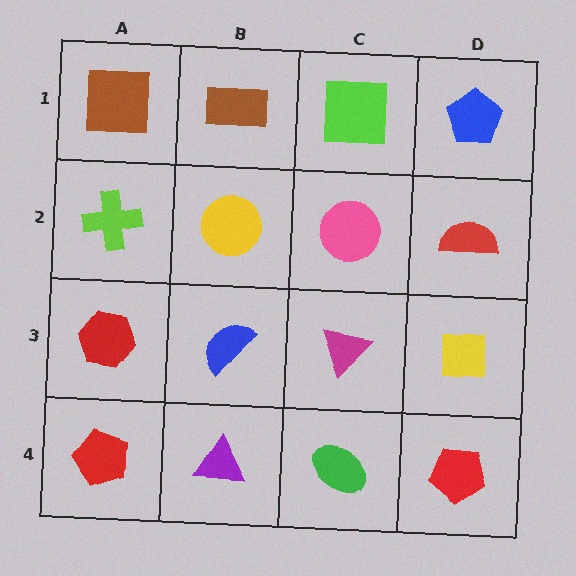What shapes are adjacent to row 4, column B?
A blue semicircle (row 3, column B), a red pentagon (row 4, column A), a green ellipse (row 4, column C).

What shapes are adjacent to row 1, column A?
A lime cross (row 2, column A), a brown rectangle (row 1, column B).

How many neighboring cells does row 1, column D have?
2.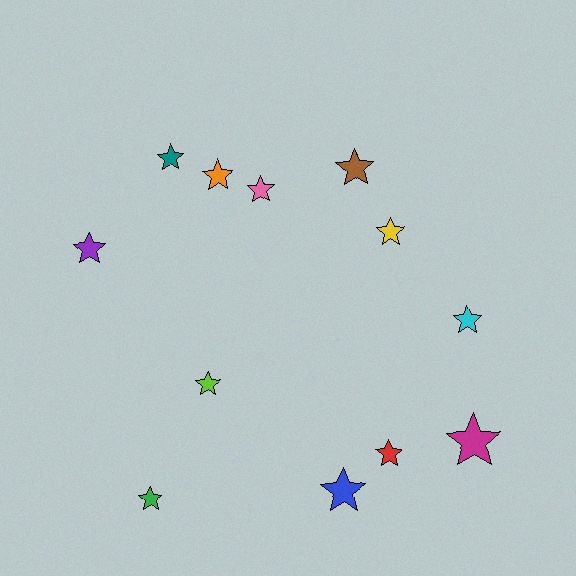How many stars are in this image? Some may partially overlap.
There are 12 stars.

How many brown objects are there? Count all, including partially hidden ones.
There is 1 brown object.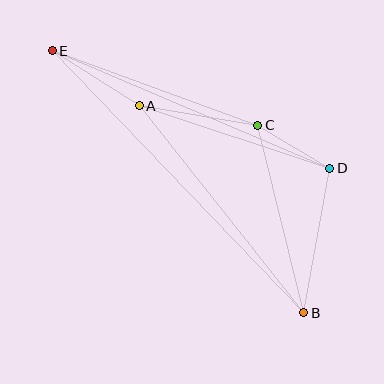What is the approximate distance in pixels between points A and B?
The distance between A and B is approximately 265 pixels.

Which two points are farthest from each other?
Points B and E are farthest from each other.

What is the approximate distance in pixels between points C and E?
The distance between C and E is approximately 219 pixels.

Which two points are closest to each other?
Points C and D are closest to each other.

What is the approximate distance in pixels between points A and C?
The distance between A and C is approximately 120 pixels.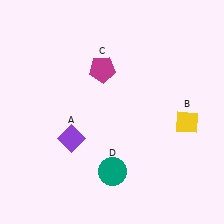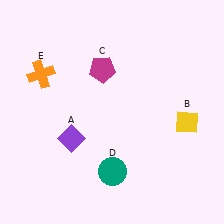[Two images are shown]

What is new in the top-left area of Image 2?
An orange cross (E) was added in the top-left area of Image 2.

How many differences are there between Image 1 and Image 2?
There is 1 difference between the two images.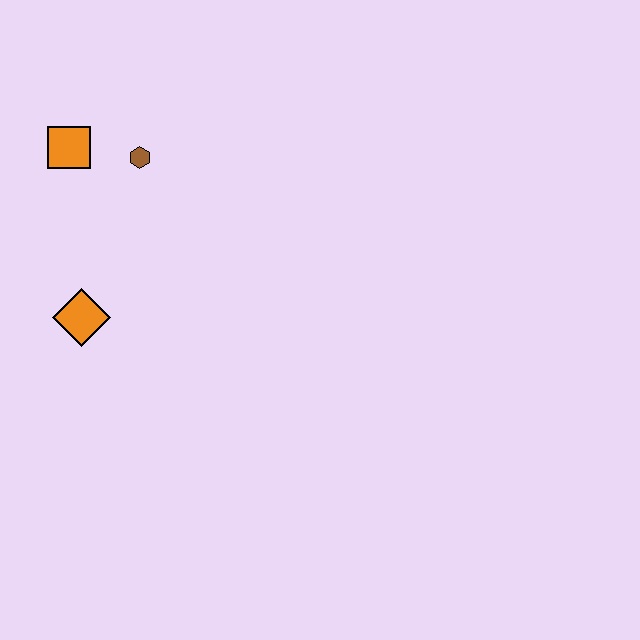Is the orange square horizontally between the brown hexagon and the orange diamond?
No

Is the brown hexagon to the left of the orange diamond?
No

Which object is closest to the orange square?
The brown hexagon is closest to the orange square.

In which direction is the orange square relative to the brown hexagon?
The orange square is to the left of the brown hexagon.